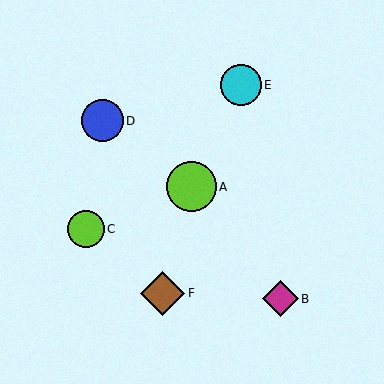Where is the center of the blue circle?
The center of the blue circle is at (102, 121).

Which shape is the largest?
The lime circle (labeled A) is the largest.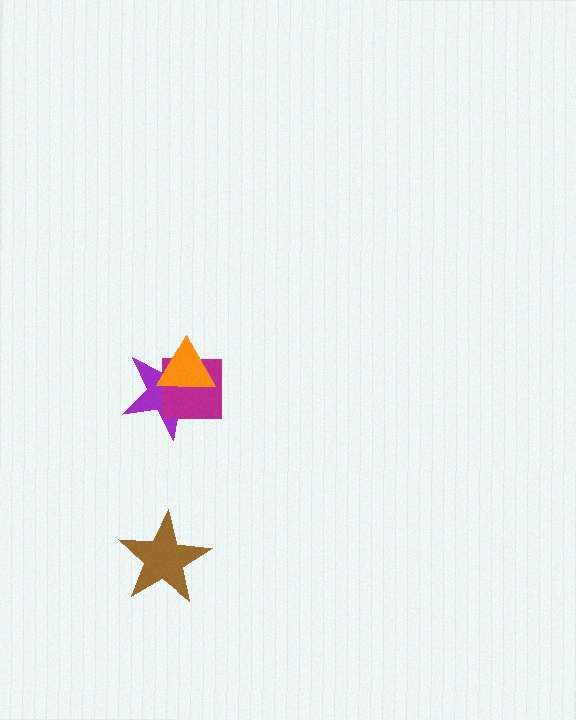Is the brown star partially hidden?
No, no other shape covers it.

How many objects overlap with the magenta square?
2 objects overlap with the magenta square.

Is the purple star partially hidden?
Yes, it is partially covered by another shape.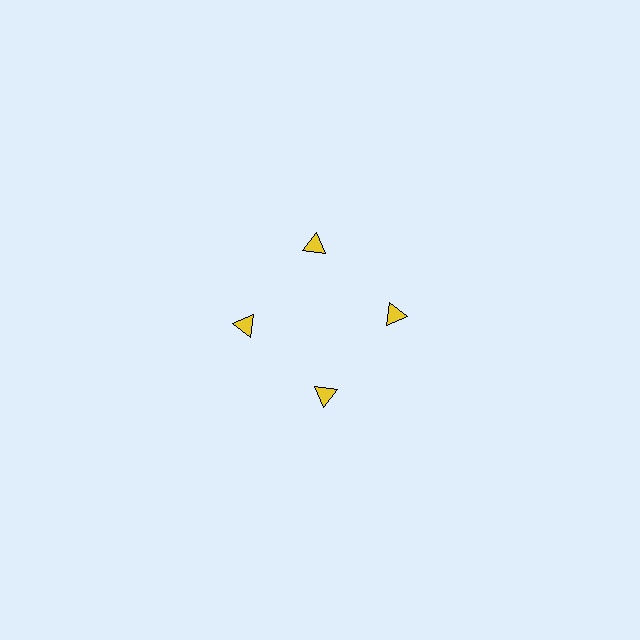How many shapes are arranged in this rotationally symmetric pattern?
There are 4 shapes, arranged in 4 groups of 1.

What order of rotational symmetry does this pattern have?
This pattern has 4-fold rotational symmetry.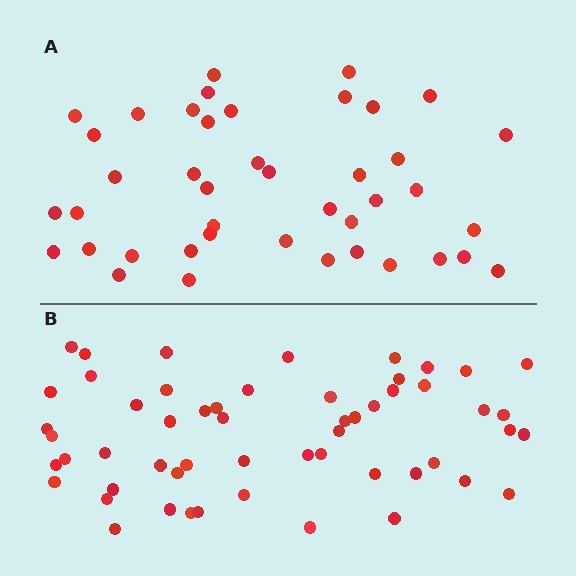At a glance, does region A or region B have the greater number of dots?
Region B (the bottom region) has more dots.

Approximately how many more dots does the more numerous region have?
Region B has approximately 15 more dots than region A.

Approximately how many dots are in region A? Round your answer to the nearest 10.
About 40 dots. (The exact count is 42, which rounds to 40.)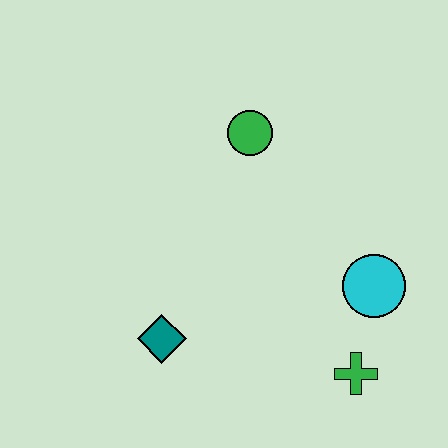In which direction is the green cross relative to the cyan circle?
The green cross is below the cyan circle.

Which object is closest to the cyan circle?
The green cross is closest to the cyan circle.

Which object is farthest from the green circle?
The green cross is farthest from the green circle.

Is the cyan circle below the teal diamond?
No